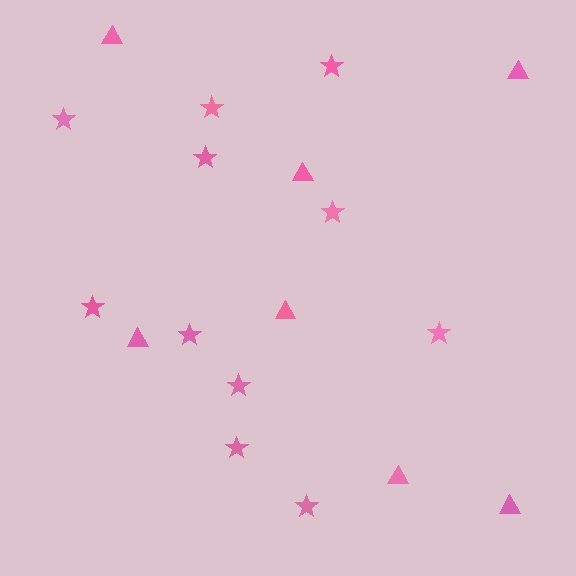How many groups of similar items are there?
There are 2 groups: one group of triangles (7) and one group of stars (11).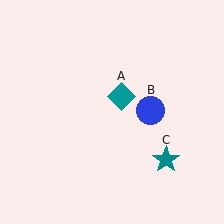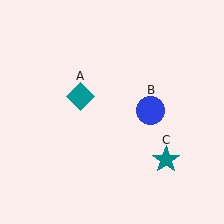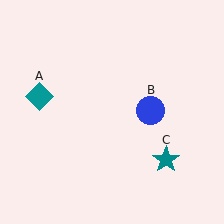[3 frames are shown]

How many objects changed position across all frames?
1 object changed position: teal diamond (object A).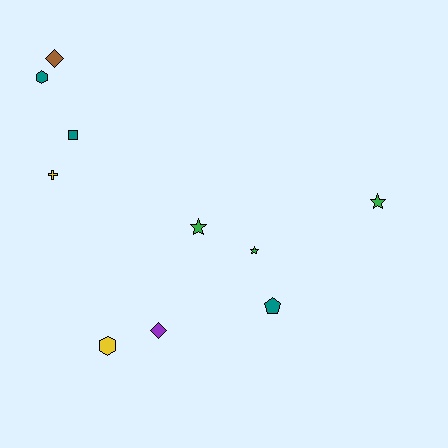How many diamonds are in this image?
There are 2 diamonds.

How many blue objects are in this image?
There are no blue objects.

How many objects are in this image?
There are 10 objects.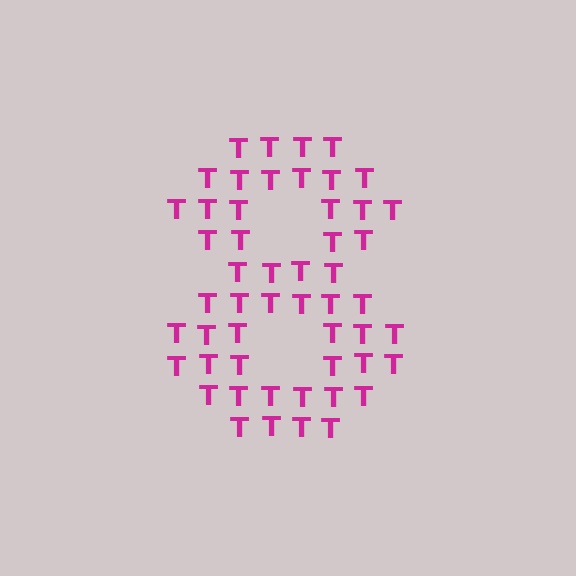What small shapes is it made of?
It is made of small letter T's.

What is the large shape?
The large shape is the digit 8.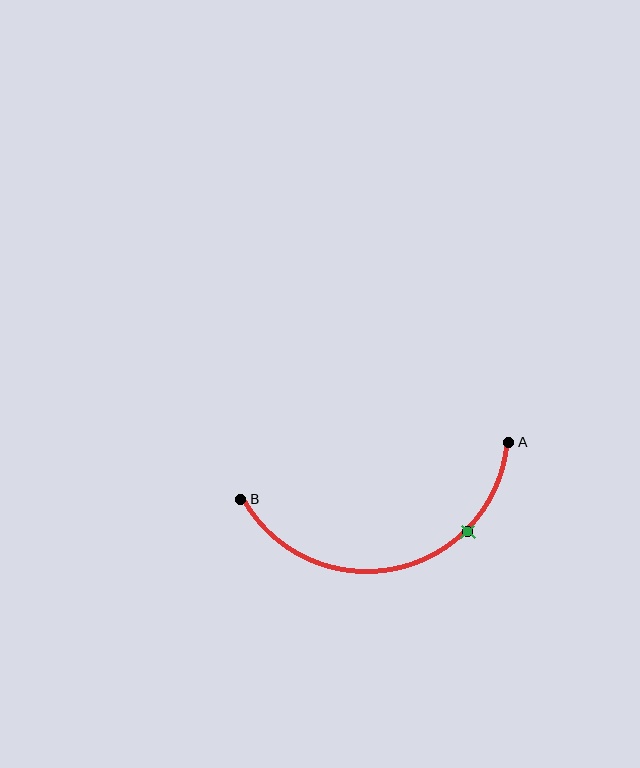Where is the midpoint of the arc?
The arc midpoint is the point on the curve farthest from the straight line joining A and B. It sits below that line.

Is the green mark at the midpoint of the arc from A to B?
No. The green mark lies on the arc but is closer to endpoint A. The arc midpoint would be at the point on the curve equidistant along the arc from both A and B.